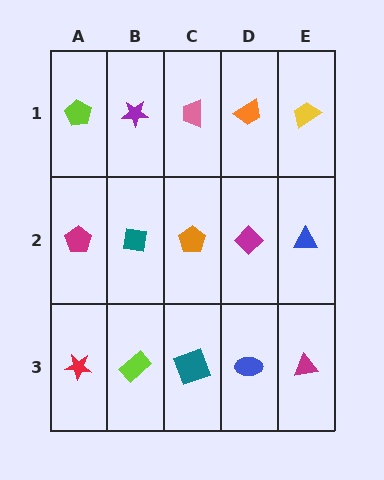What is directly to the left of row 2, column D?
An orange pentagon.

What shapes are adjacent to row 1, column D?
A magenta diamond (row 2, column D), a pink trapezoid (row 1, column C), a yellow trapezoid (row 1, column E).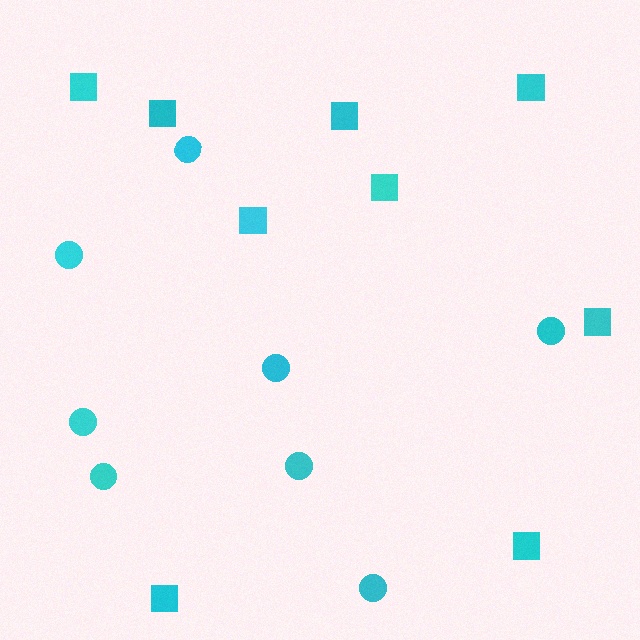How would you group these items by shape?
There are 2 groups: one group of circles (8) and one group of squares (9).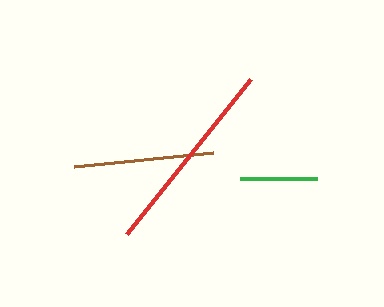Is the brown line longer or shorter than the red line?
The red line is longer than the brown line.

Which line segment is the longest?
The red line is the longest at approximately 199 pixels.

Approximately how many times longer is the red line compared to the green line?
The red line is approximately 2.6 times the length of the green line.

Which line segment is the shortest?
The green line is the shortest at approximately 77 pixels.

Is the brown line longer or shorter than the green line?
The brown line is longer than the green line.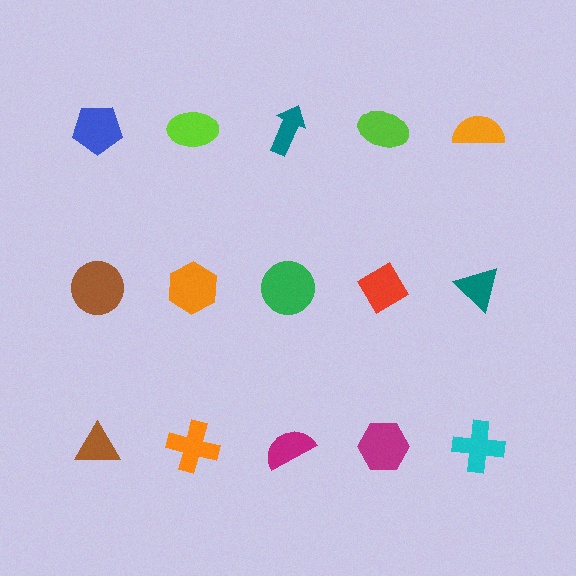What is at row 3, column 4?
A magenta hexagon.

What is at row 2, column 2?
An orange hexagon.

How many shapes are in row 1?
5 shapes.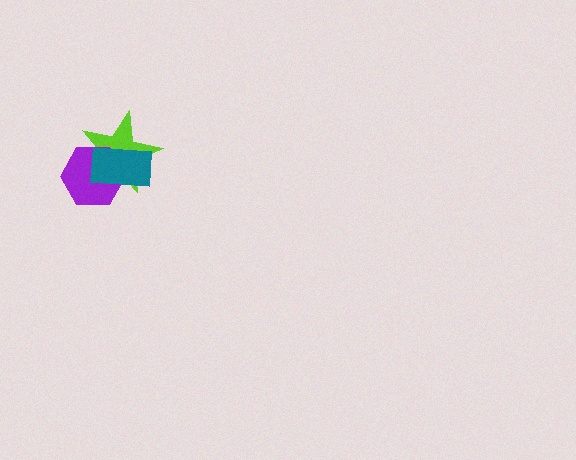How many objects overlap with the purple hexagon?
2 objects overlap with the purple hexagon.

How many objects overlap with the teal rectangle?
2 objects overlap with the teal rectangle.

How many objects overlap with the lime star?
2 objects overlap with the lime star.